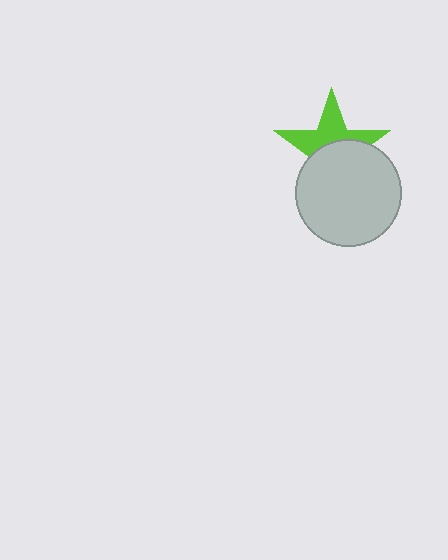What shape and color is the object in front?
The object in front is a light gray circle.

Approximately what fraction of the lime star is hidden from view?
Roughly 53% of the lime star is hidden behind the light gray circle.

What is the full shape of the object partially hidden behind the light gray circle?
The partially hidden object is a lime star.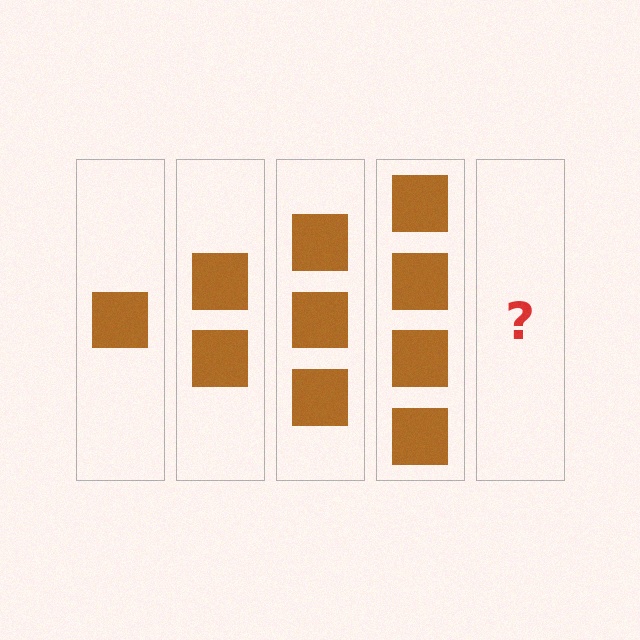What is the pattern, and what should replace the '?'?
The pattern is that each step adds one more square. The '?' should be 5 squares.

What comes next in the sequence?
The next element should be 5 squares.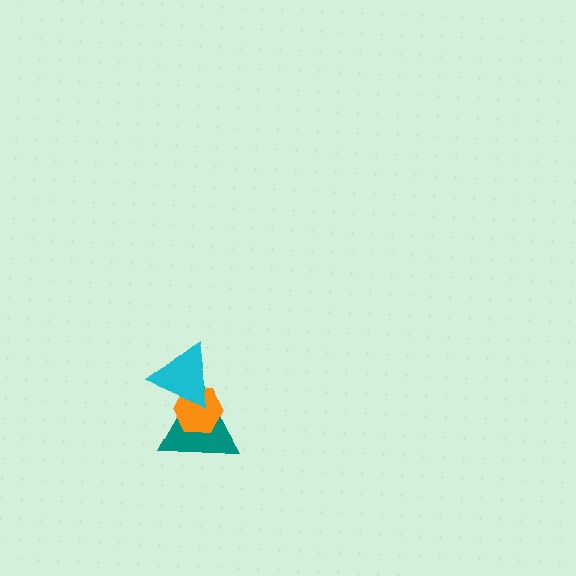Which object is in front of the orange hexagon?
The cyan triangle is in front of the orange hexagon.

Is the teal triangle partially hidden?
Yes, it is partially covered by another shape.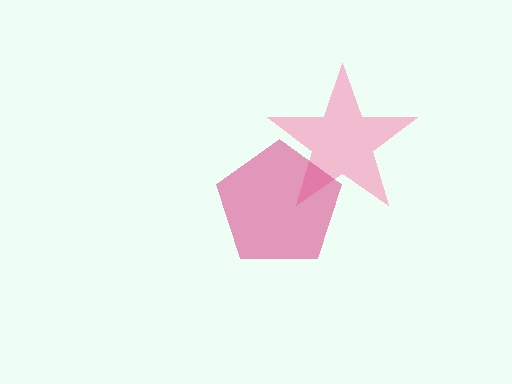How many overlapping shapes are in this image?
There are 2 overlapping shapes in the image.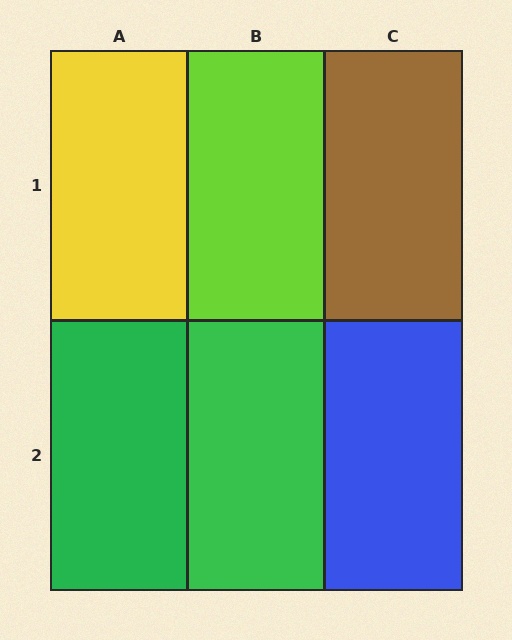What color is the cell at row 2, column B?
Green.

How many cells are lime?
1 cell is lime.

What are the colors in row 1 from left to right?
Yellow, lime, brown.